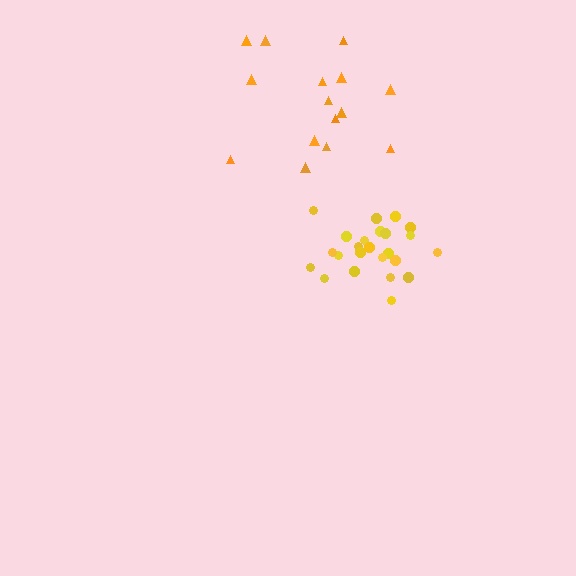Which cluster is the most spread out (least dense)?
Orange.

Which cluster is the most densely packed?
Yellow.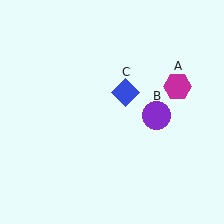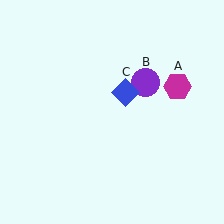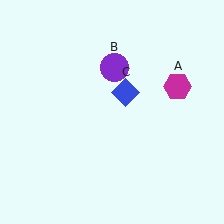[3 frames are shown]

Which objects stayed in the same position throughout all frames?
Magenta hexagon (object A) and blue diamond (object C) remained stationary.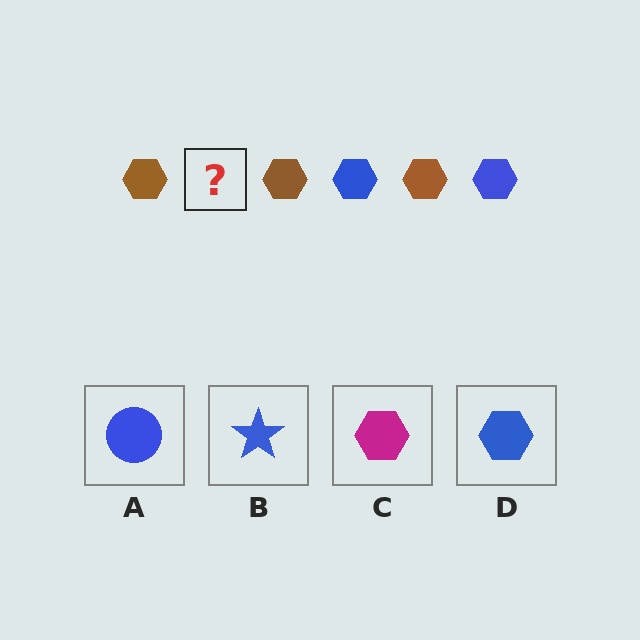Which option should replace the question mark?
Option D.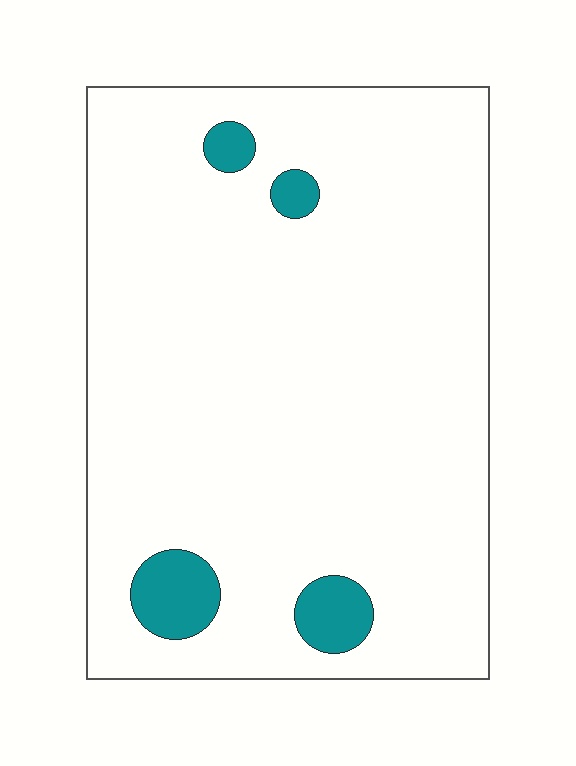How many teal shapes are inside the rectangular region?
4.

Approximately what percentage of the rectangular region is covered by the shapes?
Approximately 5%.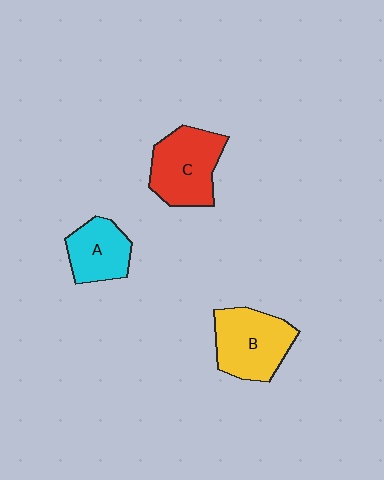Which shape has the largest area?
Shape B (yellow).